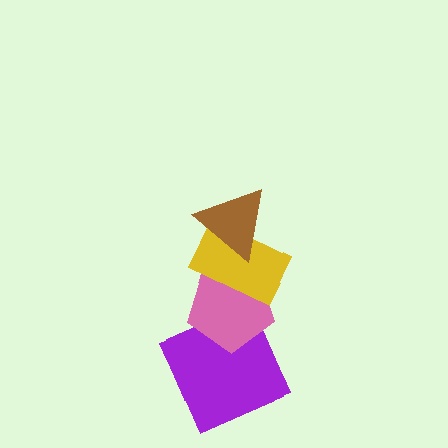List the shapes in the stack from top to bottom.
From top to bottom: the brown triangle, the yellow rectangle, the pink pentagon, the purple square.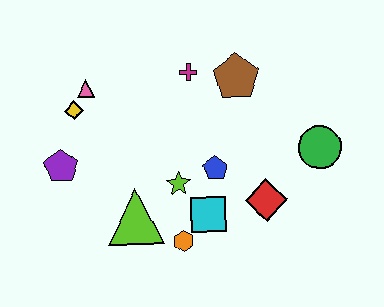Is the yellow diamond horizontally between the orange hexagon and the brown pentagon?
No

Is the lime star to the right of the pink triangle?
Yes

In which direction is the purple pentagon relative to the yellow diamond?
The purple pentagon is below the yellow diamond.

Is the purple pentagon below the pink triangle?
Yes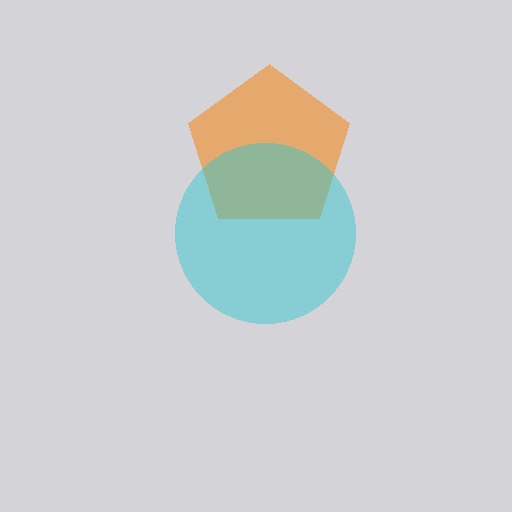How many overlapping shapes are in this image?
There are 2 overlapping shapes in the image.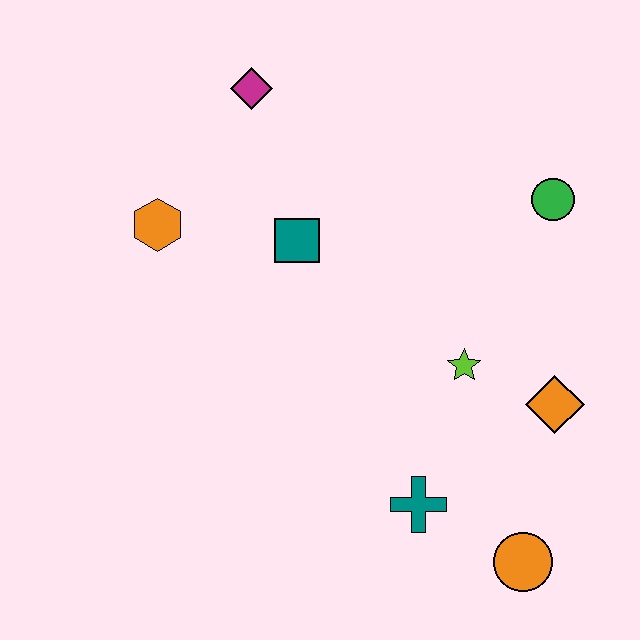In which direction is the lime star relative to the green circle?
The lime star is below the green circle.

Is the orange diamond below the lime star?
Yes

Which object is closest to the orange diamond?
The lime star is closest to the orange diamond.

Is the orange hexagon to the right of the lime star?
No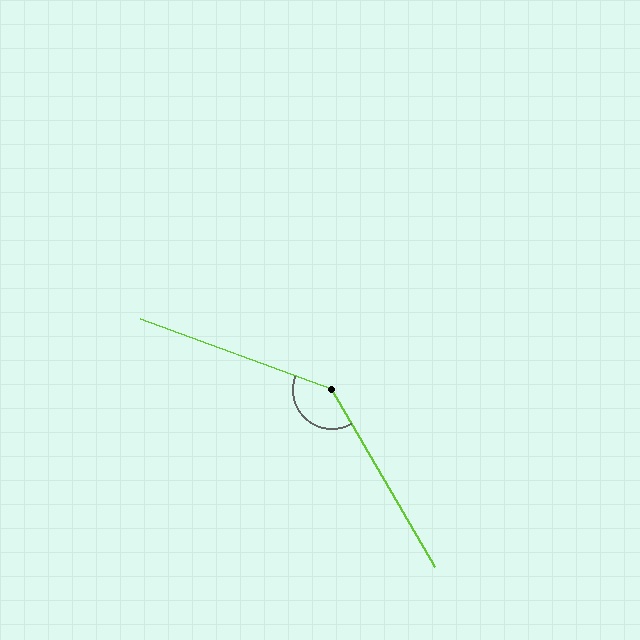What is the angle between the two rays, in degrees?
Approximately 140 degrees.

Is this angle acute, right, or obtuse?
It is obtuse.